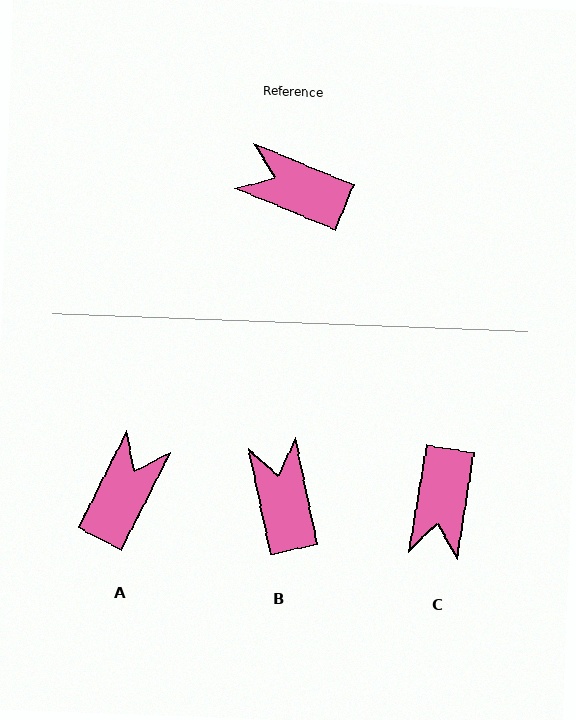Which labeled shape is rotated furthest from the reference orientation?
C, about 103 degrees away.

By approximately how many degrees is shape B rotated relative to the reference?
Approximately 56 degrees clockwise.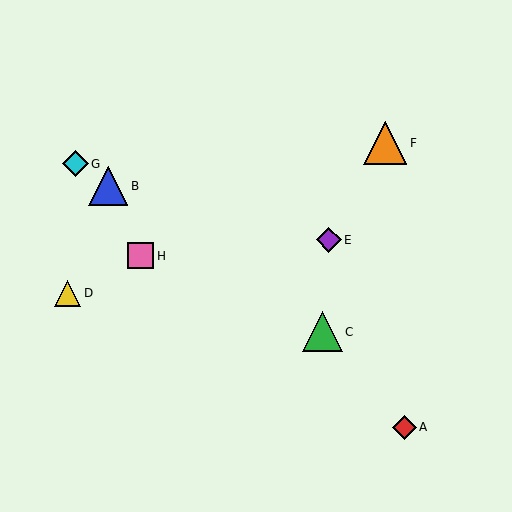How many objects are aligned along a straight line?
3 objects (B, C, G) are aligned along a straight line.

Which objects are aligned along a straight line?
Objects B, C, G are aligned along a straight line.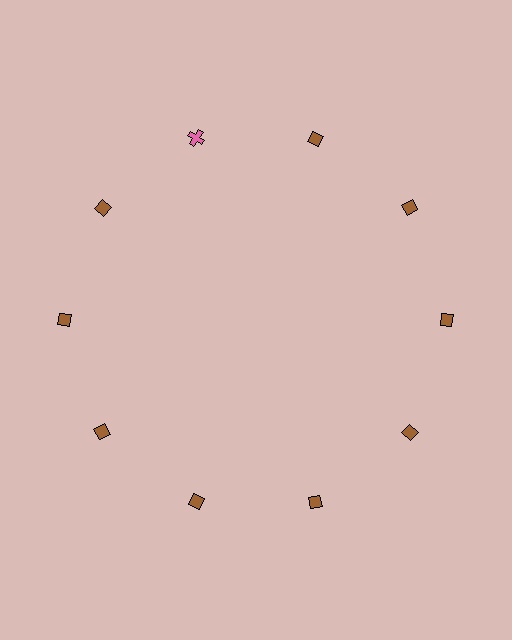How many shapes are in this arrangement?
There are 10 shapes arranged in a ring pattern.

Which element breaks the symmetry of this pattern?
The pink cross at roughly the 11 o'clock position breaks the symmetry. All other shapes are brown diamonds.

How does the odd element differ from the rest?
It differs in both color (pink instead of brown) and shape (cross instead of diamond).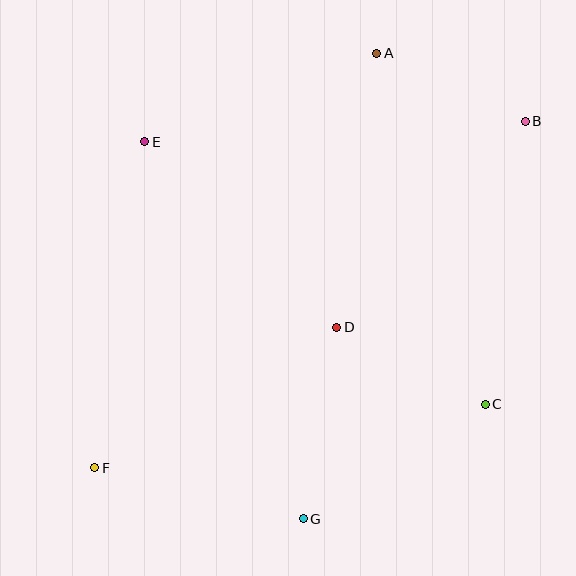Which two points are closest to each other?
Points A and B are closest to each other.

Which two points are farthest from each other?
Points B and F are farthest from each other.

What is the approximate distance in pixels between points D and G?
The distance between D and G is approximately 194 pixels.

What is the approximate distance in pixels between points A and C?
The distance between A and C is approximately 367 pixels.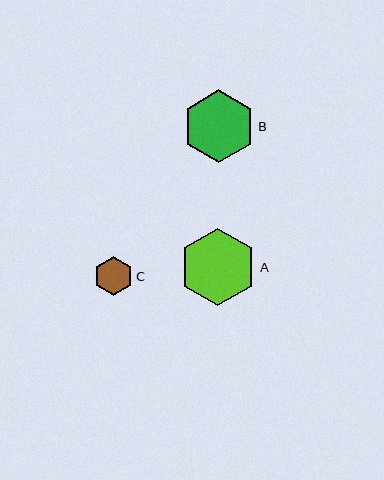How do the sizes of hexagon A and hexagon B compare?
Hexagon A and hexagon B are approximately the same size.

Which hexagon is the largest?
Hexagon A is the largest with a size of approximately 78 pixels.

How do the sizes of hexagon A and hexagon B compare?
Hexagon A and hexagon B are approximately the same size.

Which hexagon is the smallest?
Hexagon C is the smallest with a size of approximately 39 pixels.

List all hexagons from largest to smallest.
From largest to smallest: A, B, C.